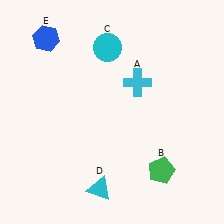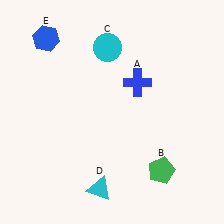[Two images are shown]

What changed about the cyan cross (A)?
In Image 1, A is cyan. In Image 2, it changed to blue.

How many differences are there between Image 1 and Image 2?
There is 1 difference between the two images.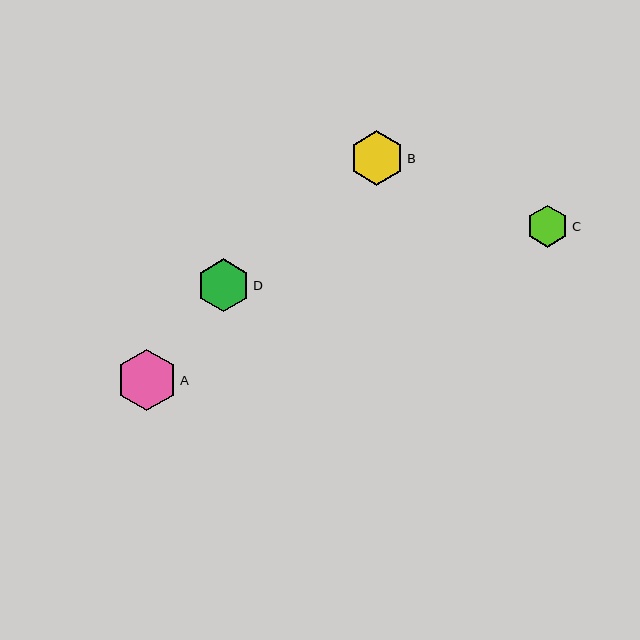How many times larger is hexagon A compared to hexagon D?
Hexagon A is approximately 1.2 times the size of hexagon D.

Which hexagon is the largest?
Hexagon A is the largest with a size of approximately 61 pixels.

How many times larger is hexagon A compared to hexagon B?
Hexagon A is approximately 1.1 times the size of hexagon B.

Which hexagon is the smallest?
Hexagon C is the smallest with a size of approximately 42 pixels.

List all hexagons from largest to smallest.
From largest to smallest: A, B, D, C.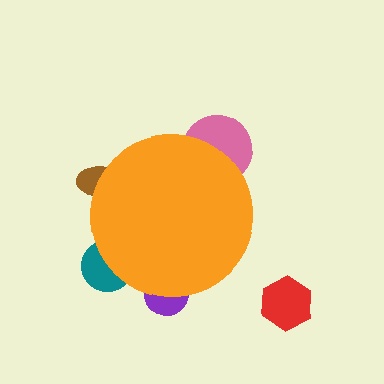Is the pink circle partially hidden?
Yes, the pink circle is partially hidden behind the orange circle.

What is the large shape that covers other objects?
An orange circle.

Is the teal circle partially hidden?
Yes, the teal circle is partially hidden behind the orange circle.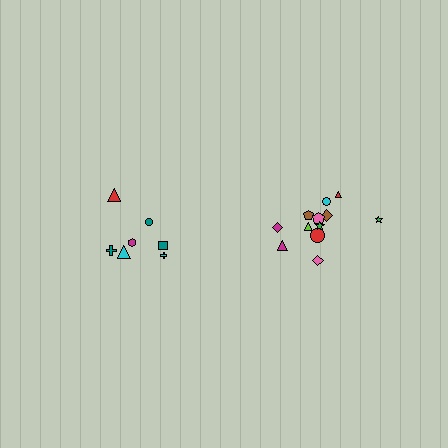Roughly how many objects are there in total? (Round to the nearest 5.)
Roughly 20 objects in total.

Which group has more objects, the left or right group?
The right group.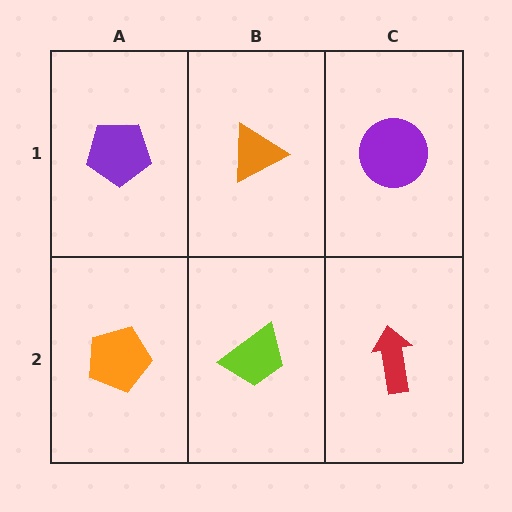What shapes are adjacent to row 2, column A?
A purple pentagon (row 1, column A), a lime trapezoid (row 2, column B).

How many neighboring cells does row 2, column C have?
2.